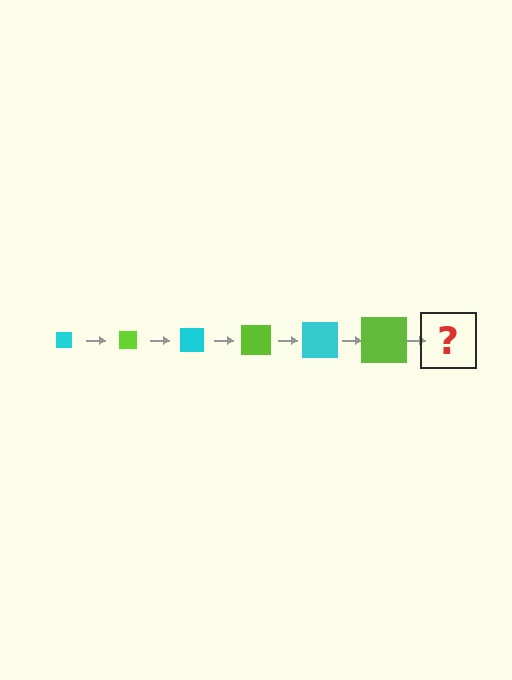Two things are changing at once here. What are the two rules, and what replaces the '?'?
The two rules are that the square grows larger each step and the color cycles through cyan and lime. The '?' should be a cyan square, larger than the previous one.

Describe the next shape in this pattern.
It should be a cyan square, larger than the previous one.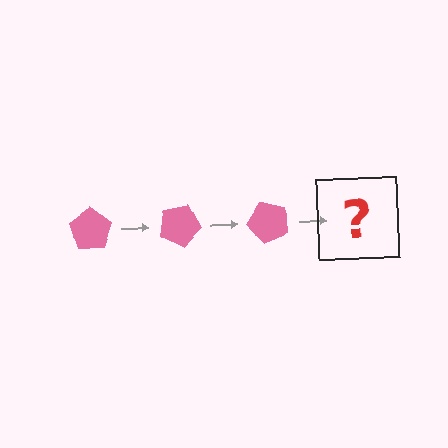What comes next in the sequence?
The next element should be a pink pentagon rotated 75 degrees.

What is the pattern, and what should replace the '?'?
The pattern is that the pentagon rotates 25 degrees each step. The '?' should be a pink pentagon rotated 75 degrees.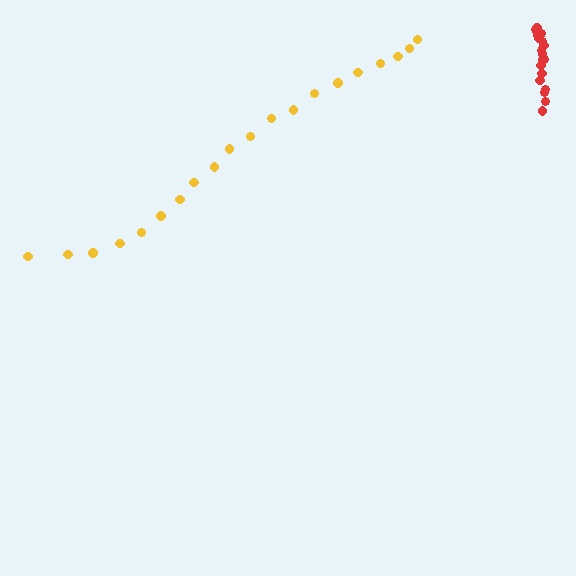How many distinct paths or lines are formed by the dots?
There are 2 distinct paths.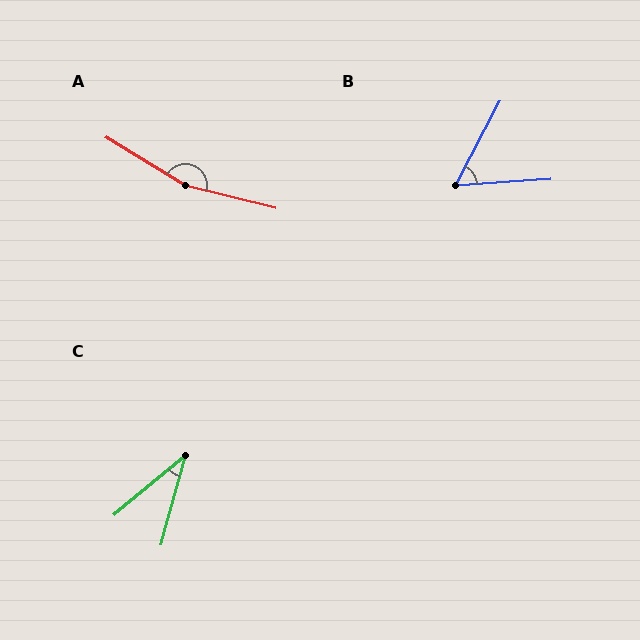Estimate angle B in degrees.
Approximately 58 degrees.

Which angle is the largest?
A, at approximately 163 degrees.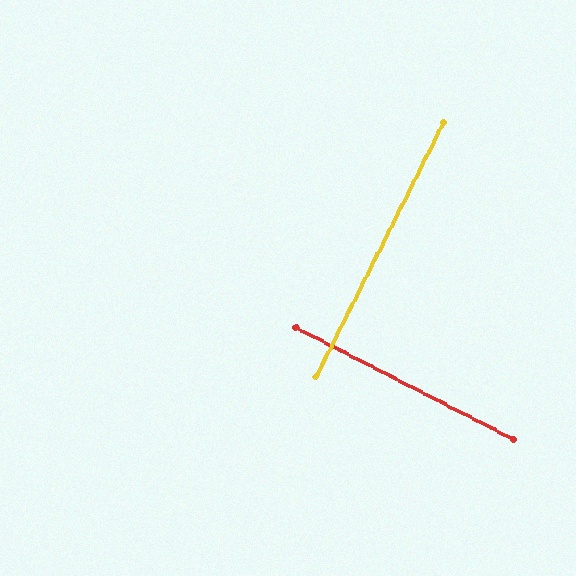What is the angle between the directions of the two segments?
Approximately 89 degrees.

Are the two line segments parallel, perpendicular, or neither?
Perpendicular — they meet at approximately 89°.